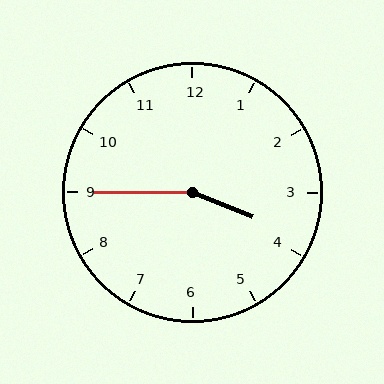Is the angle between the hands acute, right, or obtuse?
It is obtuse.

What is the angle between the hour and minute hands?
Approximately 158 degrees.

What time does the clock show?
3:45.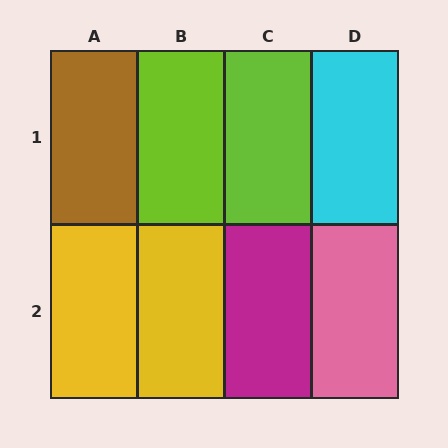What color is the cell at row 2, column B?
Yellow.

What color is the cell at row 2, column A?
Yellow.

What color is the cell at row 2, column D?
Pink.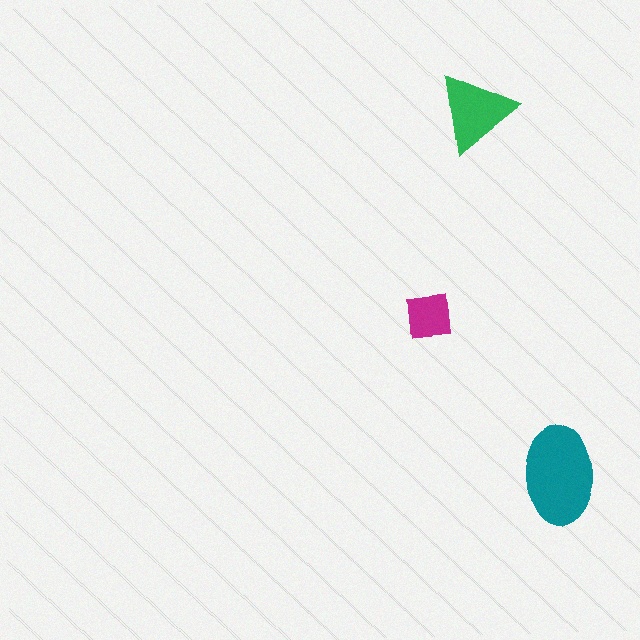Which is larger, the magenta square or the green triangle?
The green triangle.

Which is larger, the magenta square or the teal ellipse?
The teal ellipse.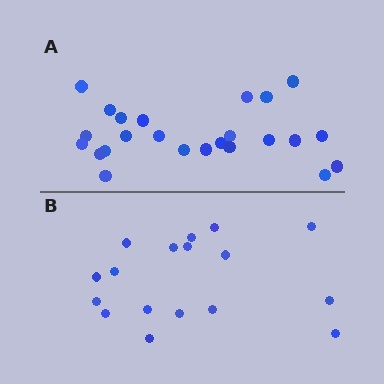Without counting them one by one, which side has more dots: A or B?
Region A (the top region) has more dots.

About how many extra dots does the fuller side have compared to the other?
Region A has roughly 8 or so more dots than region B.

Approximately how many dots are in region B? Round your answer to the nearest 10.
About 20 dots. (The exact count is 17, which rounds to 20.)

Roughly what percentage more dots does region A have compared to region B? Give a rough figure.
About 40% more.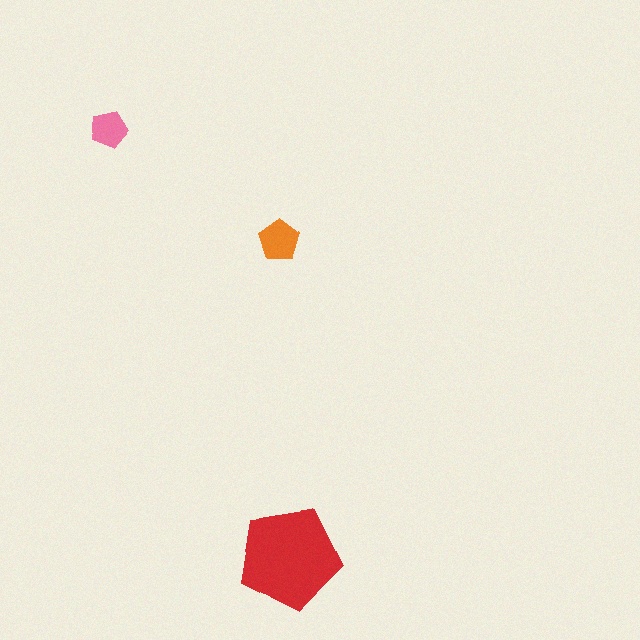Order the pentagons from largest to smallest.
the red one, the orange one, the pink one.